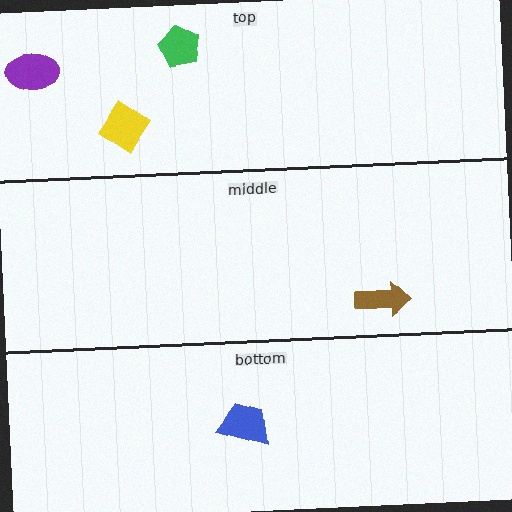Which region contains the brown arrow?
The middle region.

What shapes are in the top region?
The purple ellipse, the yellow diamond, the green pentagon.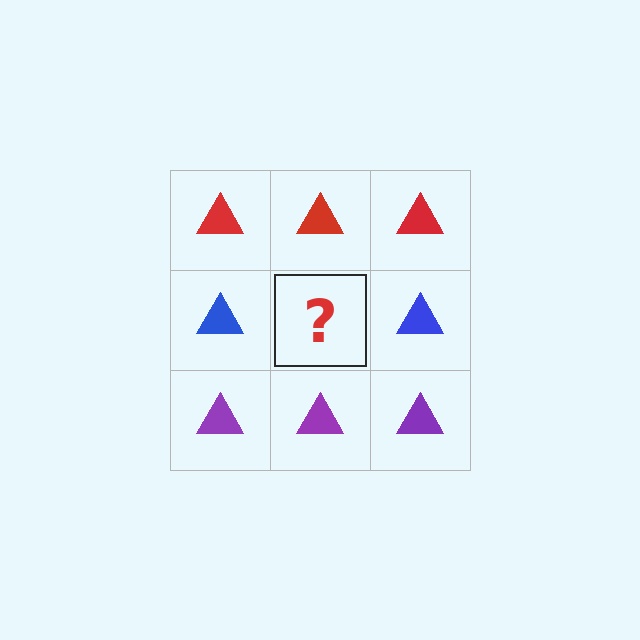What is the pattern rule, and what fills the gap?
The rule is that each row has a consistent color. The gap should be filled with a blue triangle.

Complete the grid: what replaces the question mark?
The question mark should be replaced with a blue triangle.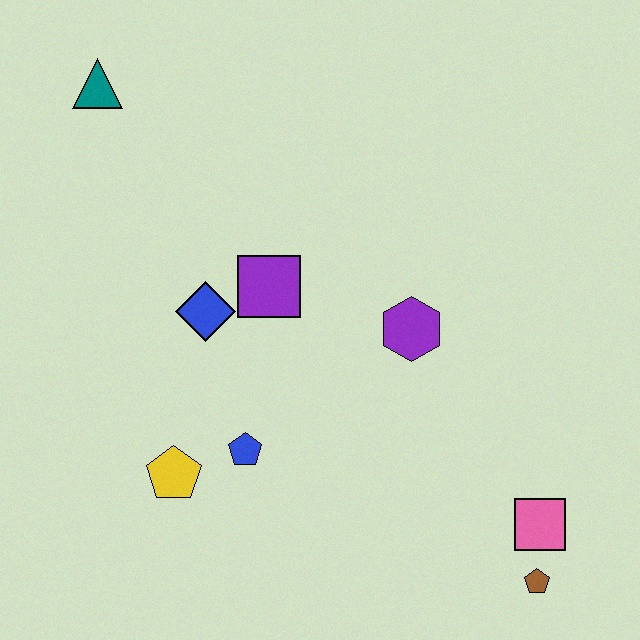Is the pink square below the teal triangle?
Yes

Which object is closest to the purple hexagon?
The purple square is closest to the purple hexagon.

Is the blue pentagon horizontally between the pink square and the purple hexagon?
No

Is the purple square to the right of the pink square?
No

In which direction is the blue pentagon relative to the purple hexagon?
The blue pentagon is to the left of the purple hexagon.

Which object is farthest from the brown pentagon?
The teal triangle is farthest from the brown pentagon.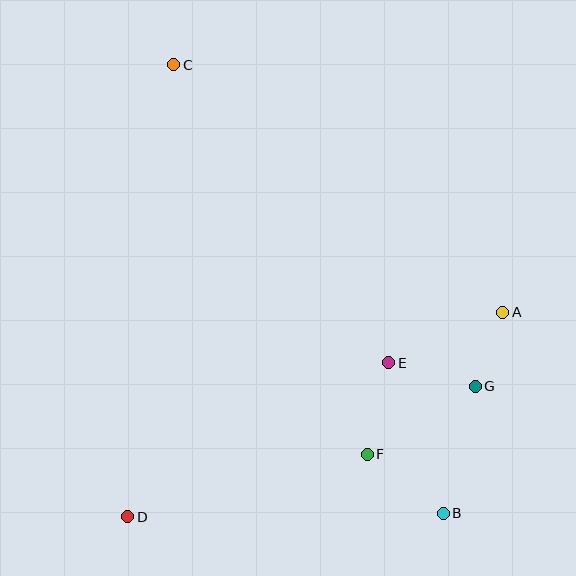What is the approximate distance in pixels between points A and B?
The distance between A and B is approximately 210 pixels.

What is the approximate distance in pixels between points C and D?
The distance between C and D is approximately 454 pixels.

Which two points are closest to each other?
Points A and G are closest to each other.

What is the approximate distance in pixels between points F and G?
The distance between F and G is approximately 128 pixels.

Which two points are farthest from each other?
Points B and C are farthest from each other.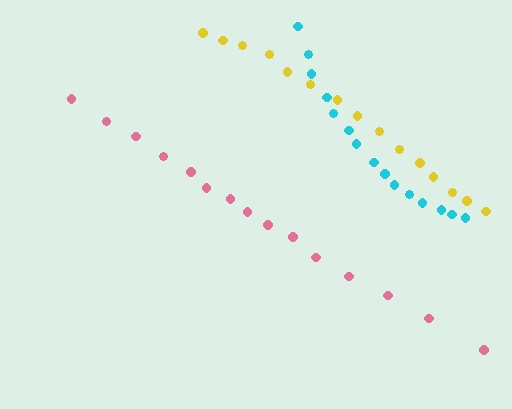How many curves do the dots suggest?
There are 3 distinct paths.